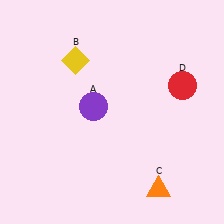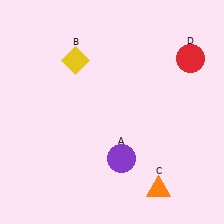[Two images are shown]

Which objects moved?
The objects that moved are: the purple circle (A), the red circle (D).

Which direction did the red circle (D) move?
The red circle (D) moved up.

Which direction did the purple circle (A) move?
The purple circle (A) moved down.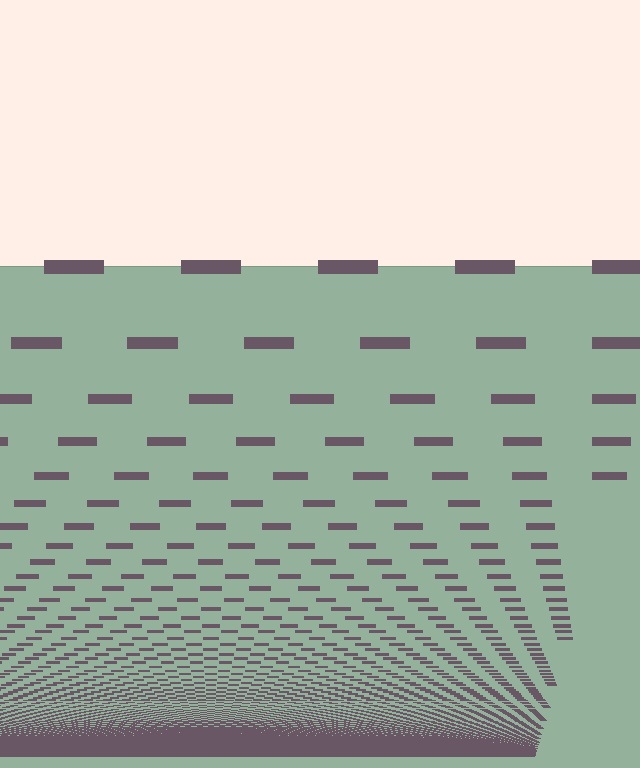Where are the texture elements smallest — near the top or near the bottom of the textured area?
Near the bottom.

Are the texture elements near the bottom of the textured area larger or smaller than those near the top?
Smaller. The gradient is inverted — elements near the bottom are smaller and denser.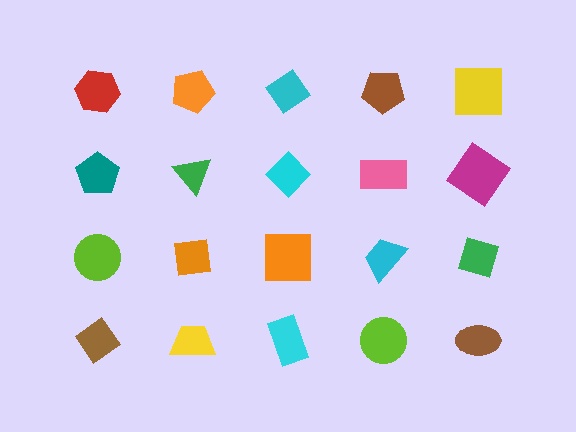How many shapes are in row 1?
5 shapes.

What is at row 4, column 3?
A cyan rectangle.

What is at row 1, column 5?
A yellow square.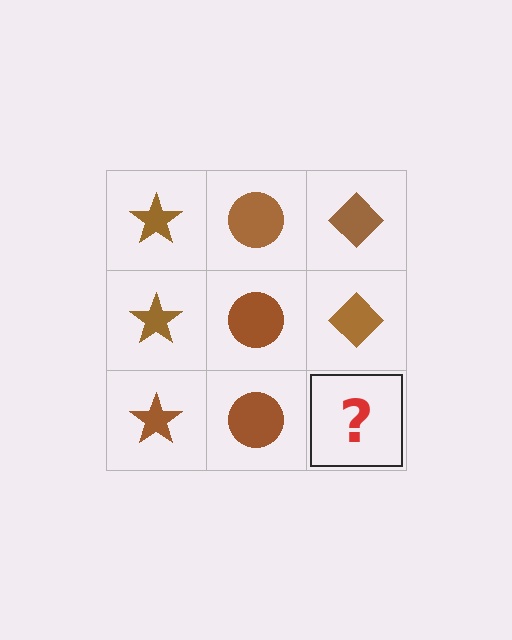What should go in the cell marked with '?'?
The missing cell should contain a brown diamond.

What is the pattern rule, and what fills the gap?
The rule is that each column has a consistent shape. The gap should be filled with a brown diamond.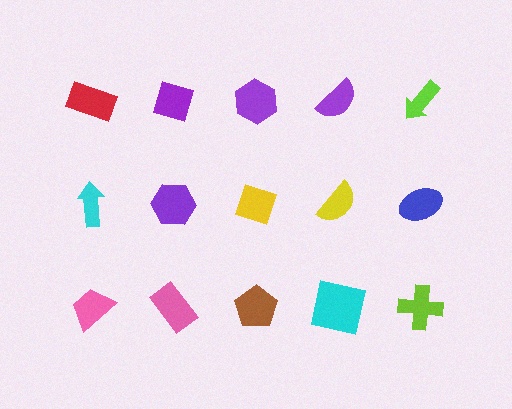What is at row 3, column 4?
A cyan square.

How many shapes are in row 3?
5 shapes.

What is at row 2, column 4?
A yellow semicircle.